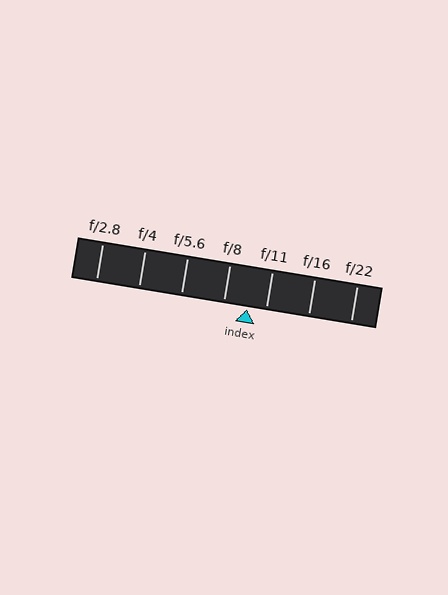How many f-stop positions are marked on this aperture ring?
There are 7 f-stop positions marked.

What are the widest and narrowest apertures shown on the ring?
The widest aperture shown is f/2.8 and the narrowest is f/22.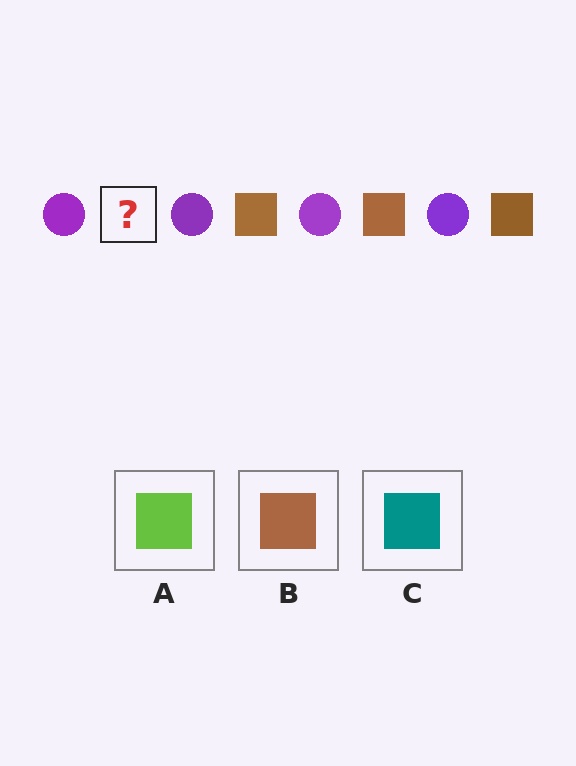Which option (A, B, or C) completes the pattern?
B.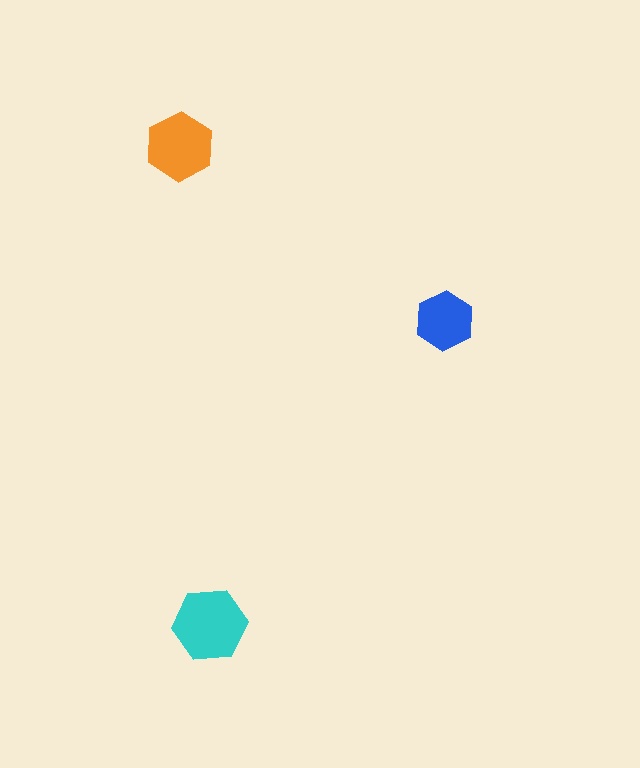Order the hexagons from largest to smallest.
the cyan one, the orange one, the blue one.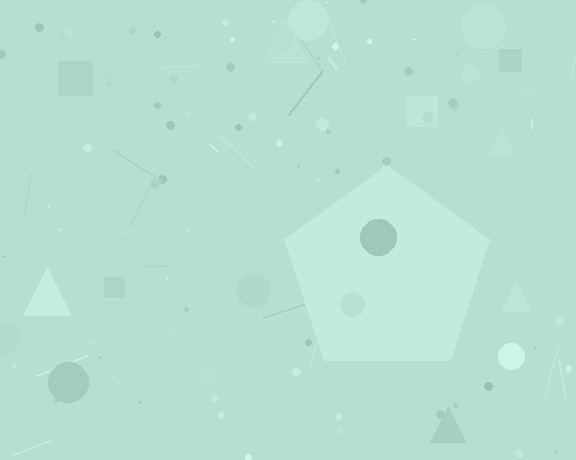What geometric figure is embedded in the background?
A pentagon is embedded in the background.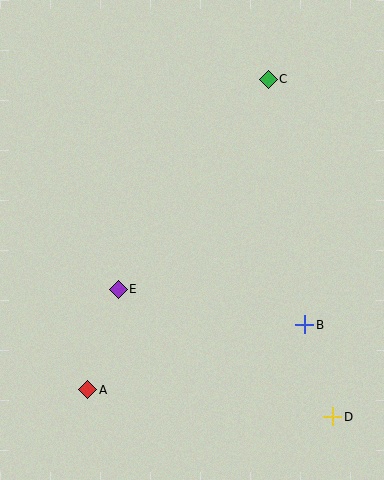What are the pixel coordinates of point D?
Point D is at (333, 417).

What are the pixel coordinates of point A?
Point A is at (88, 390).